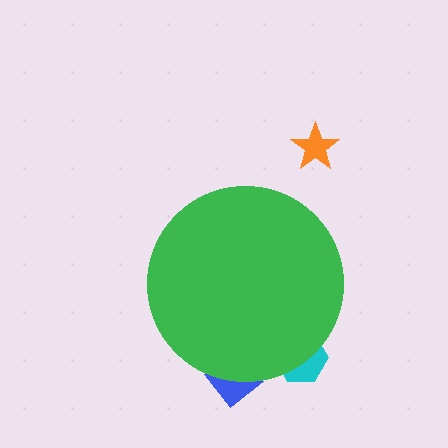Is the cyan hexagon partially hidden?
Yes, the cyan hexagon is partially hidden behind the green circle.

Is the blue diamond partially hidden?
Yes, the blue diamond is partially hidden behind the green circle.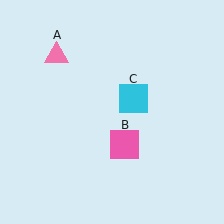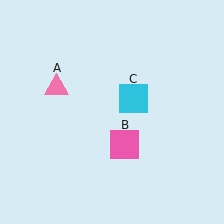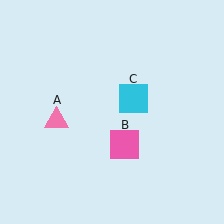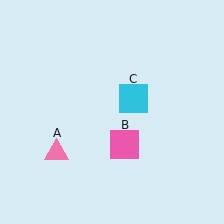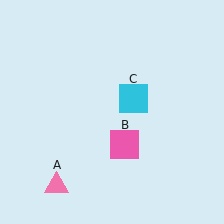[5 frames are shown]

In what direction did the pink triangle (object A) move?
The pink triangle (object A) moved down.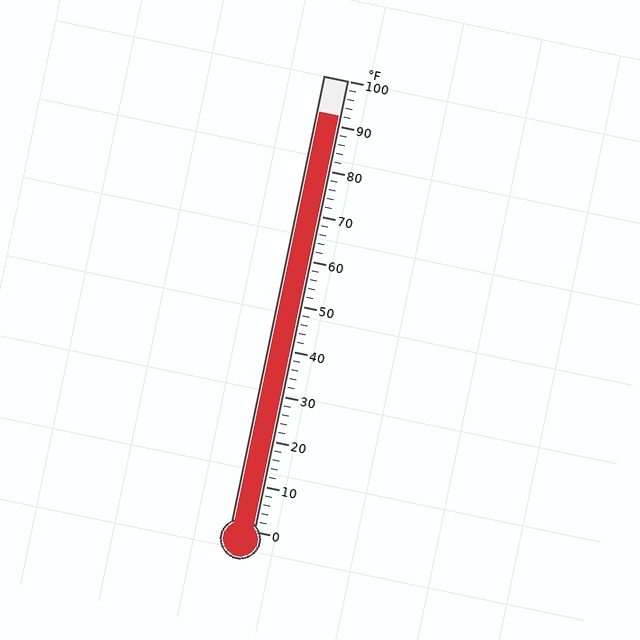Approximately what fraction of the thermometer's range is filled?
The thermometer is filled to approximately 90% of its range.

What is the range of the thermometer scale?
The thermometer scale ranges from 0°F to 100°F.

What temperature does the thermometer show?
The thermometer shows approximately 92°F.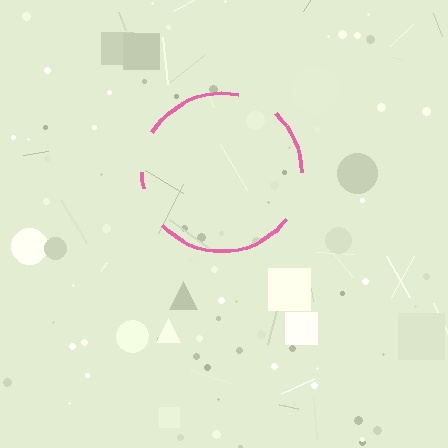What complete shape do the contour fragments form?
The contour fragments form a circle.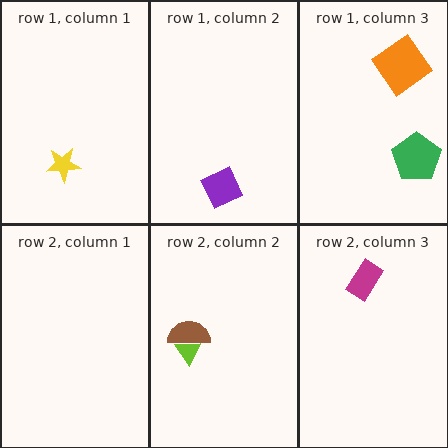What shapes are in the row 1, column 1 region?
The yellow star.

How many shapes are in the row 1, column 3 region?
2.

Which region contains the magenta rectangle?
The row 2, column 3 region.